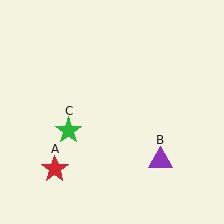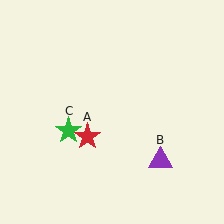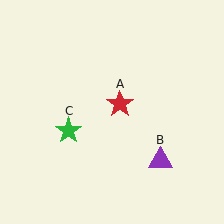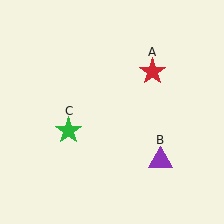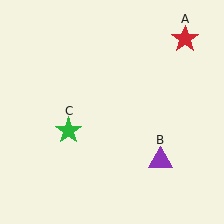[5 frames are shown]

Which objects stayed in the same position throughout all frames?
Purple triangle (object B) and green star (object C) remained stationary.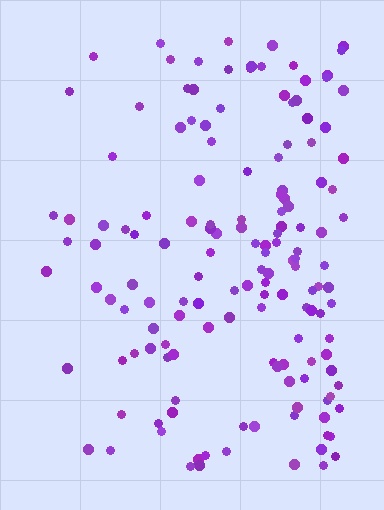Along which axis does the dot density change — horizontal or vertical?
Horizontal.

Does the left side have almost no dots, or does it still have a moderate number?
Still a moderate number, just noticeably fewer than the right.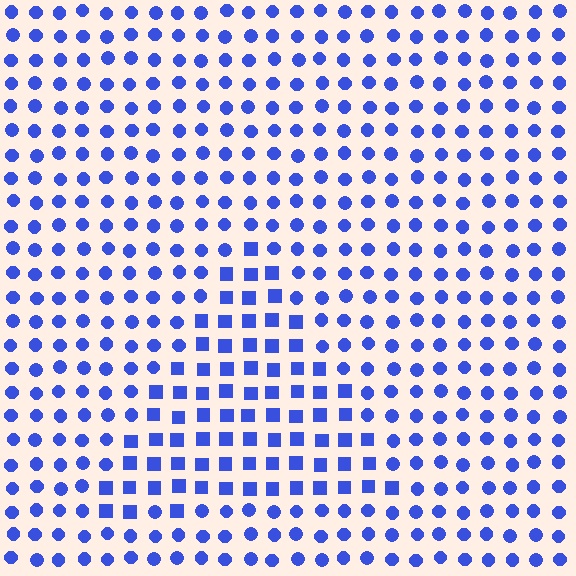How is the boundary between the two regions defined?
The boundary is defined by a change in element shape: squares inside vs. circles outside. All elements share the same color and spacing.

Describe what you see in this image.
The image is filled with small blue elements arranged in a uniform grid. A triangle-shaped region contains squares, while the surrounding area contains circles. The boundary is defined purely by the change in element shape.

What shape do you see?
I see a triangle.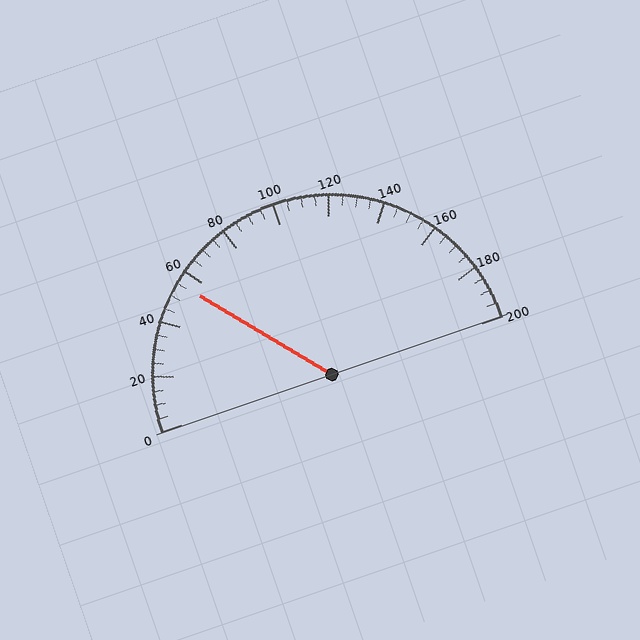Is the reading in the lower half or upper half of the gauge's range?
The reading is in the lower half of the range (0 to 200).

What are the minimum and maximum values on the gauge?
The gauge ranges from 0 to 200.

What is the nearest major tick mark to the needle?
The nearest major tick mark is 60.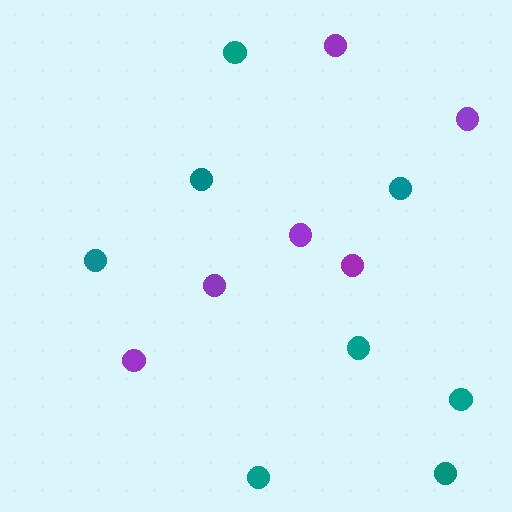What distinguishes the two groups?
There are 2 groups: one group of teal circles (8) and one group of purple circles (6).